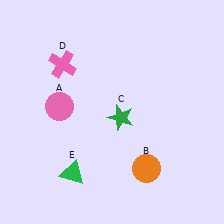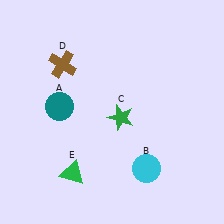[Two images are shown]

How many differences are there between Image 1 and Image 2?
There are 3 differences between the two images.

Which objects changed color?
A changed from pink to teal. B changed from orange to cyan. D changed from pink to brown.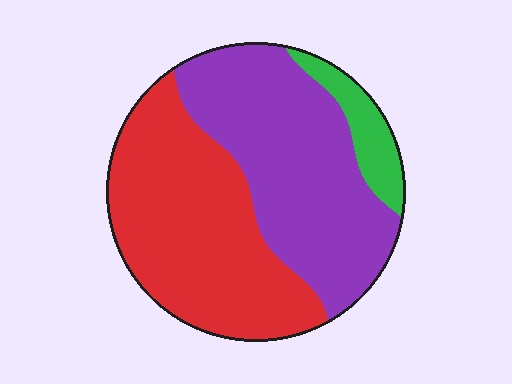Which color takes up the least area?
Green, at roughly 10%.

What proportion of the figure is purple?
Purple covers 45% of the figure.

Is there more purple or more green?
Purple.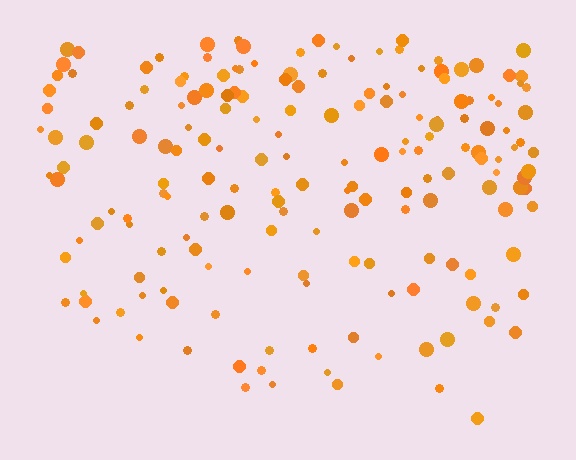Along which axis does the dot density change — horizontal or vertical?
Vertical.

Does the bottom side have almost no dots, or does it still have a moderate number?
Still a moderate number, just noticeably fewer than the top.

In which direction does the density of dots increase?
From bottom to top, with the top side densest.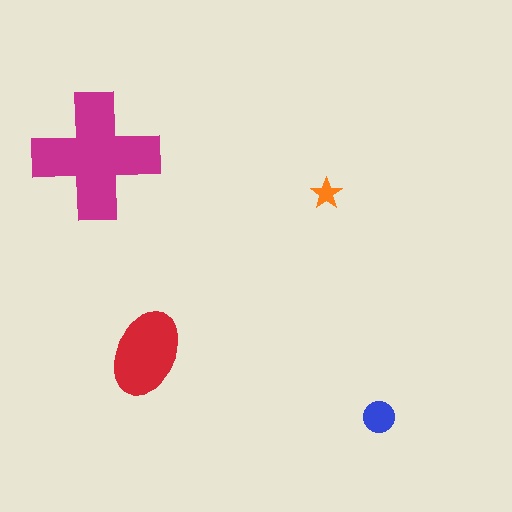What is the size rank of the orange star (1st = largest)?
4th.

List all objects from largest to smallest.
The magenta cross, the red ellipse, the blue circle, the orange star.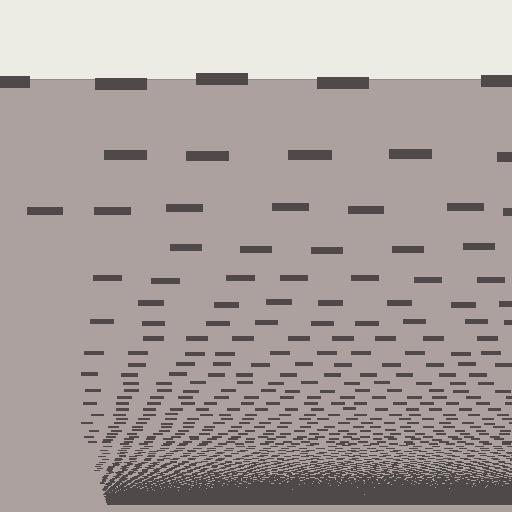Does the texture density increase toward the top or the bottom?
Density increases toward the bottom.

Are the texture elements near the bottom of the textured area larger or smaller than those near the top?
Smaller. The gradient is inverted — elements near the bottom are smaller and denser.